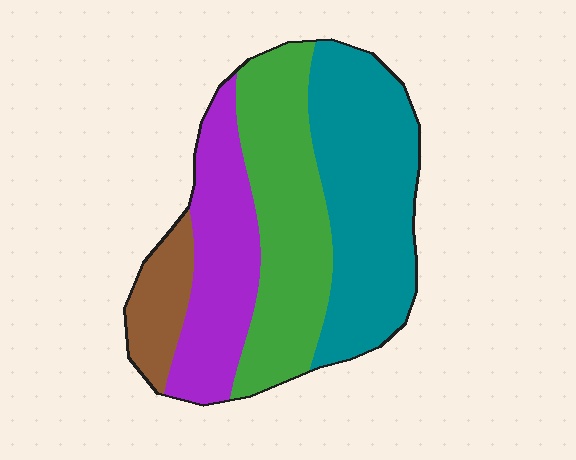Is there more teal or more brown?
Teal.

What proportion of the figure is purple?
Purple covers around 25% of the figure.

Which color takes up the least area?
Brown, at roughly 10%.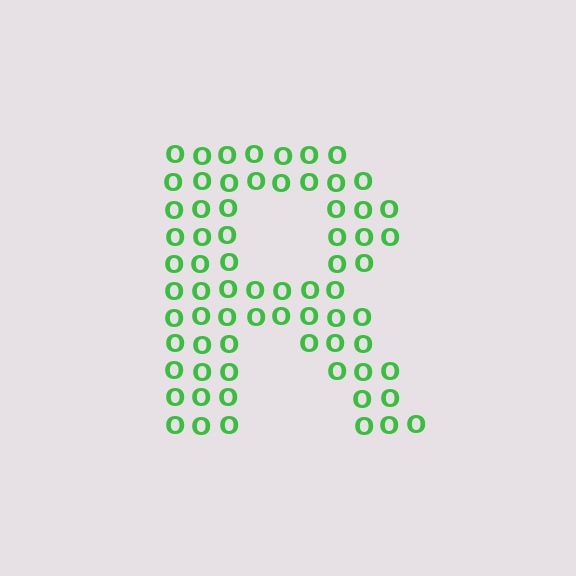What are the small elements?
The small elements are letter O's.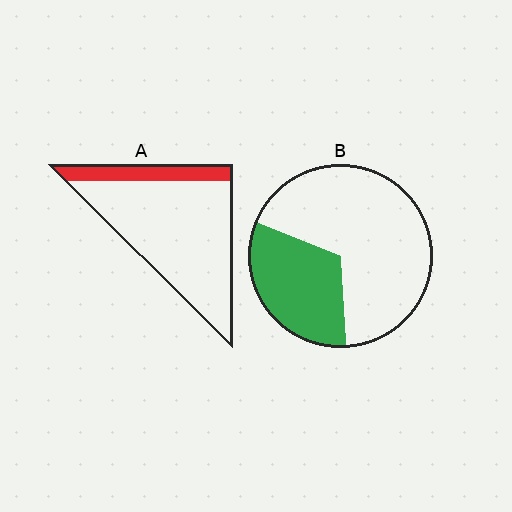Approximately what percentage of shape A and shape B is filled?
A is approximately 20% and B is approximately 30%.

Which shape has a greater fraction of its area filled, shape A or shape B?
Shape B.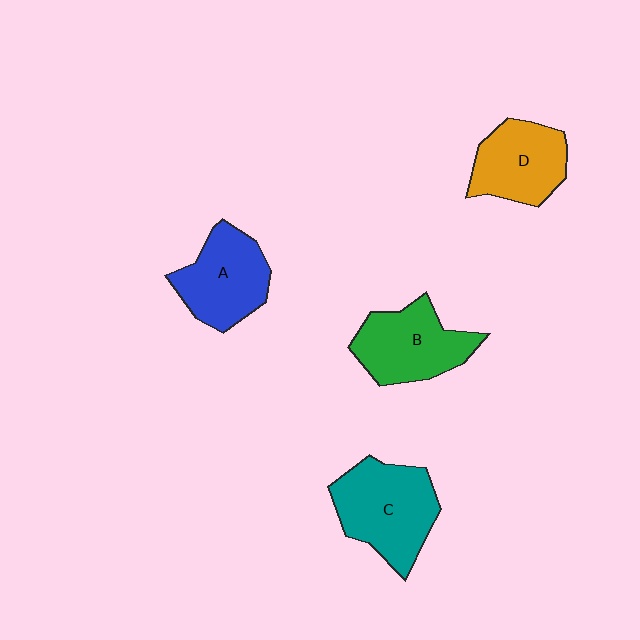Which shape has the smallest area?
Shape D (orange).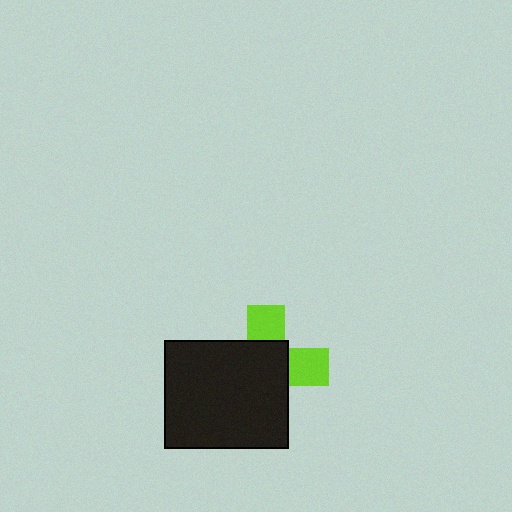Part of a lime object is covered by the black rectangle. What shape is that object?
It is a cross.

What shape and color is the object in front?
The object in front is a black rectangle.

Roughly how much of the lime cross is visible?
A small part of it is visible (roughly 35%).